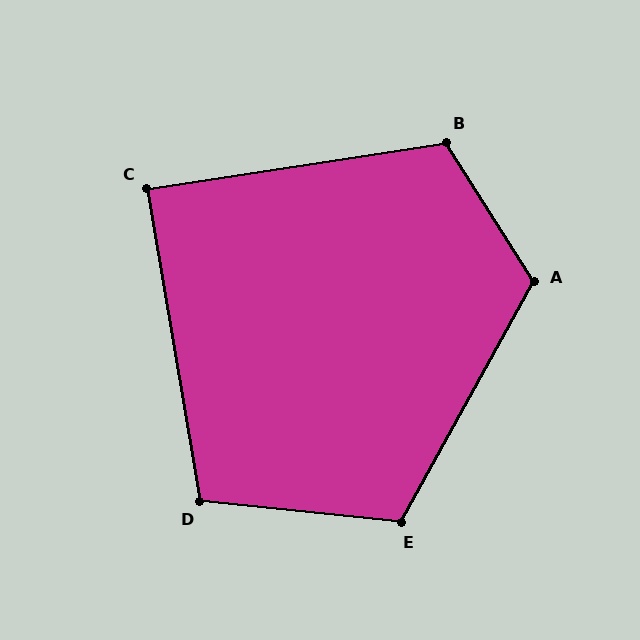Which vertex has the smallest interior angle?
C, at approximately 89 degrees.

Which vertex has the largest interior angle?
A, at approximately 119 degrees.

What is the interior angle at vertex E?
Approximately 113 degrees (obtuse).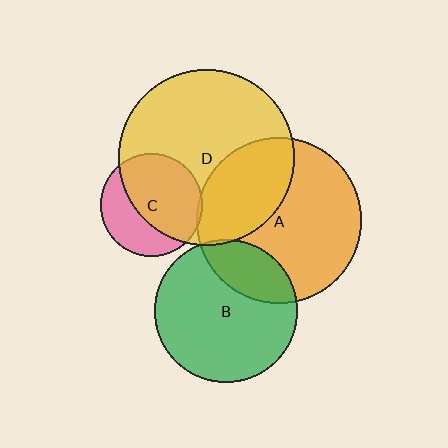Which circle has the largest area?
Circle D (yellow).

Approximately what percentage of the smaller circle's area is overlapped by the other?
Approximately 25%.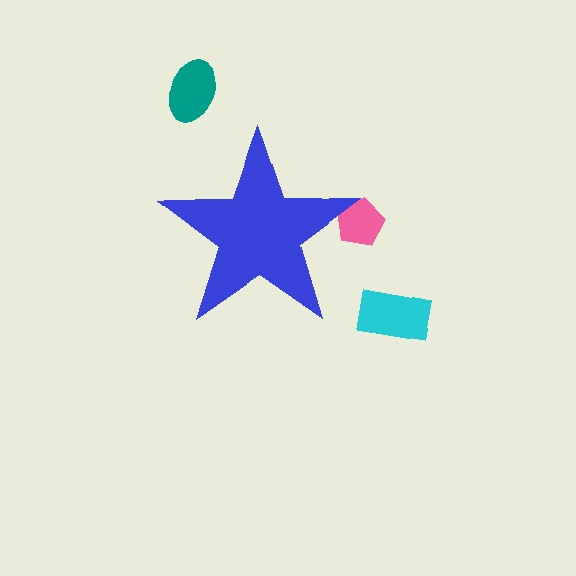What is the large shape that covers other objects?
A blue star.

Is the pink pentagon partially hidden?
Yes, the pink pentagon is partially hidden behind the blue star.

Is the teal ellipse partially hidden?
No, the teal ellipse is fully visible.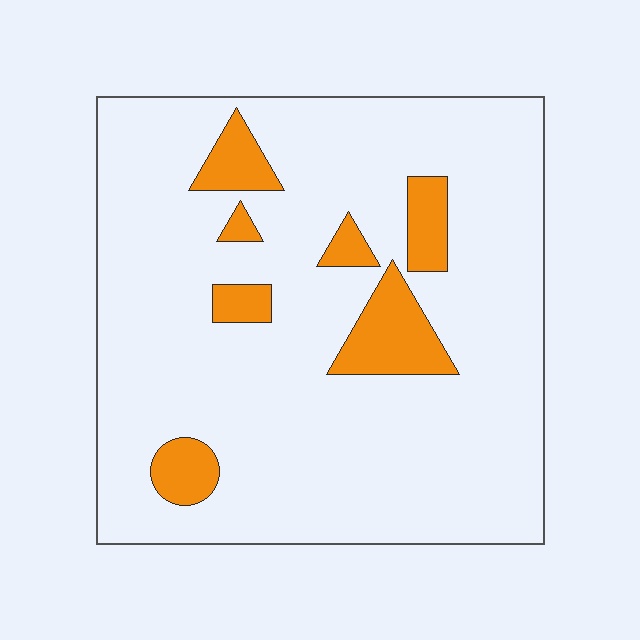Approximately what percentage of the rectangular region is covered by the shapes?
Approximately 10%.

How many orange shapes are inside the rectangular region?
7.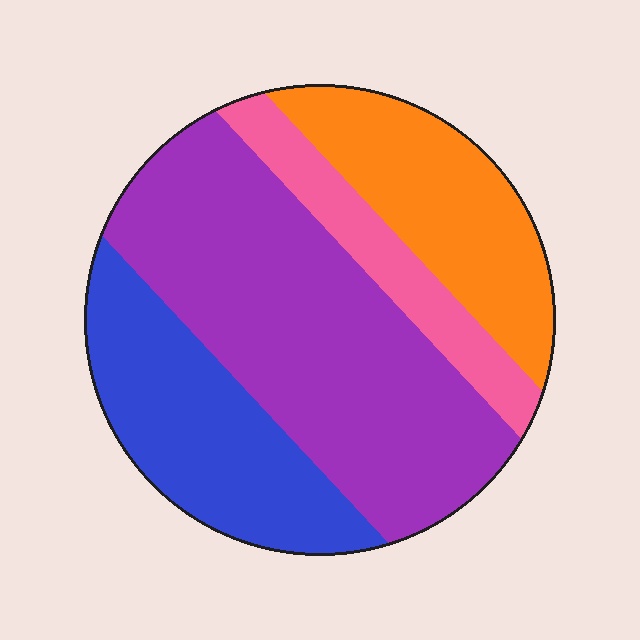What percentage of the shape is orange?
Orange covers 20% of the shape.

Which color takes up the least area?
Pink, at roughly 10%.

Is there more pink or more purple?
Purple.